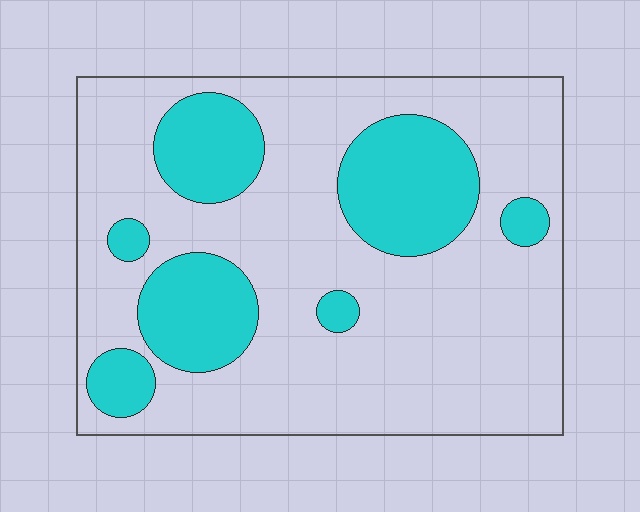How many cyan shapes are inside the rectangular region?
7.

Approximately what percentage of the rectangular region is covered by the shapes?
Approximately 25%.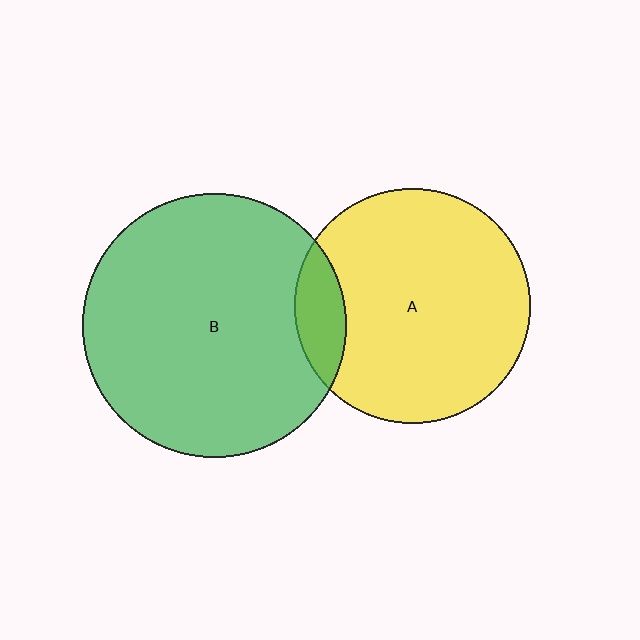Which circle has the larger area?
Circle B (green).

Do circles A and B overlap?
Yes.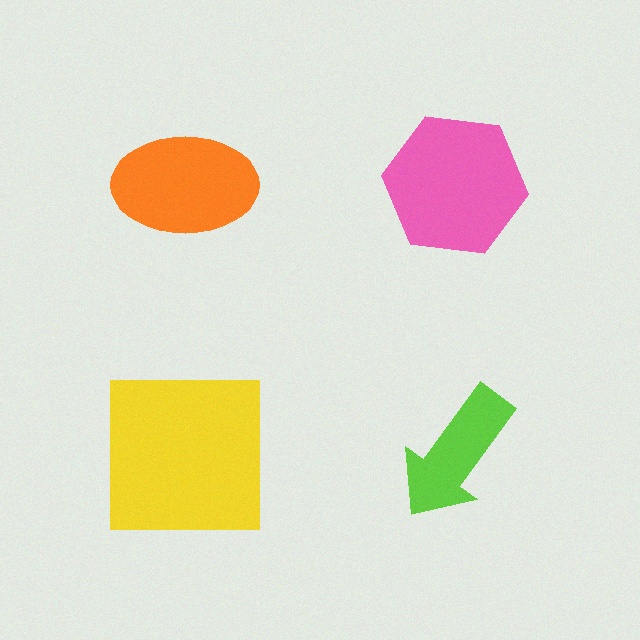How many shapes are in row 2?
2 shapes.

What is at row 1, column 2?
A pink hexagon.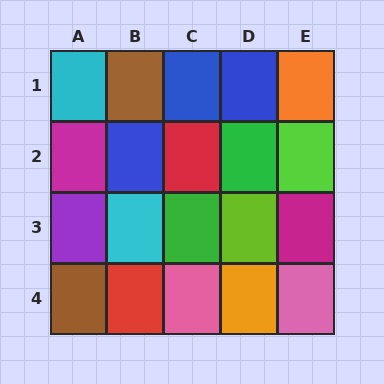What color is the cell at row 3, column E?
Magenta.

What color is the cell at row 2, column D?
Green.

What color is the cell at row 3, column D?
Lime.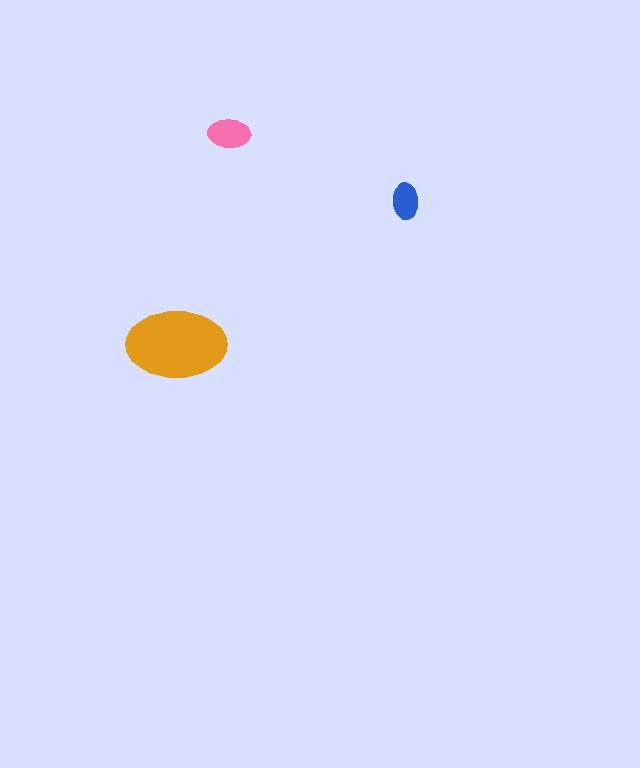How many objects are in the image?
There are 3 objects in the image.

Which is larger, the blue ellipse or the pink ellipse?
The pink one.